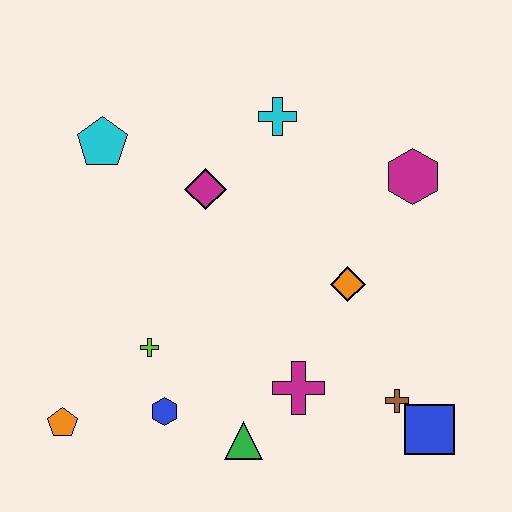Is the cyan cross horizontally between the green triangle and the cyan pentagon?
No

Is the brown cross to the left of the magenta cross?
No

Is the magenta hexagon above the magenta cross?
Yes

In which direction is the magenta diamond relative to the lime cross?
The magenta diamond is above the lime cross.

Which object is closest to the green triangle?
The magenta cross is closest to the green triangle.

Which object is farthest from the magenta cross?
The cyan pentagon is farthest from the magenta cross.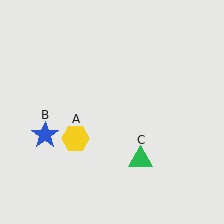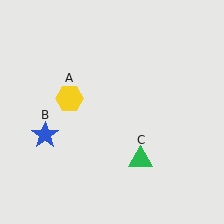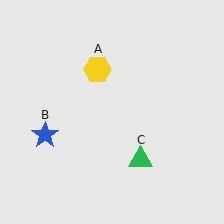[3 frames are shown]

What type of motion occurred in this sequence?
The yellow hexagon (object A) rotated clockwise around the center of the scene.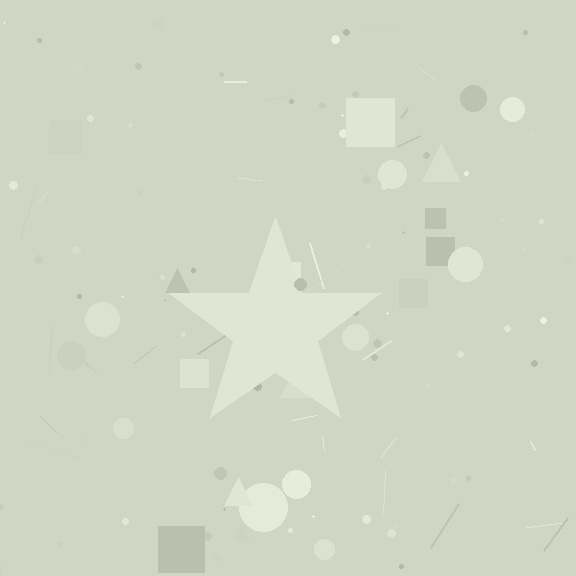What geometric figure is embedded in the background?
A star is embedded in the background.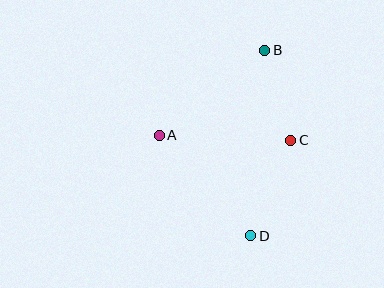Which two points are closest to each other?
Points B and C are closest to each other.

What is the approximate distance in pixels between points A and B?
The distance between A and B is approximately 135 pixels.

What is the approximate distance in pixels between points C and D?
The distance between C and D is approximately 104 pixels.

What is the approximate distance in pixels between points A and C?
The distance between A and C is approximately 131 pixels.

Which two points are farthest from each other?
Points B and D are farthest from each other.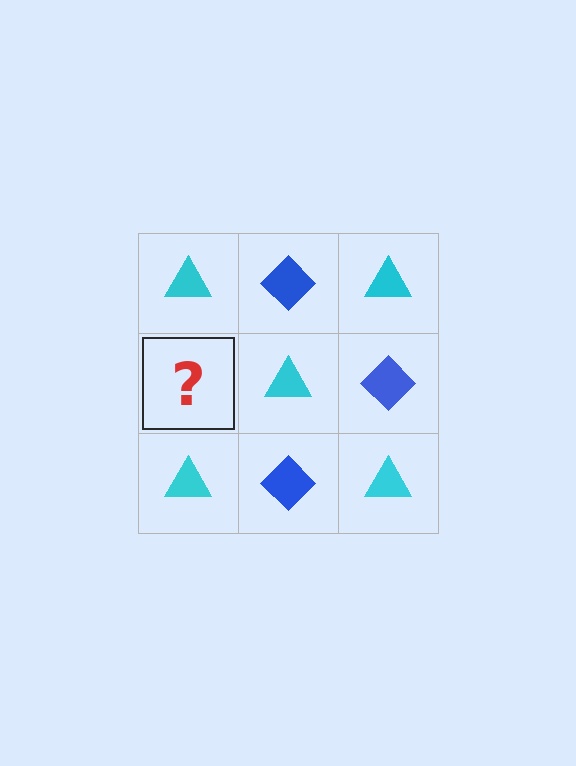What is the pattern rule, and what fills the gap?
The rule is that it alternates cyan triangle and blue diamond in a checkerboard pattern. The gap should be filled with a blue diamond.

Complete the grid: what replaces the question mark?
The question mark should be replaced with a blue diamond.